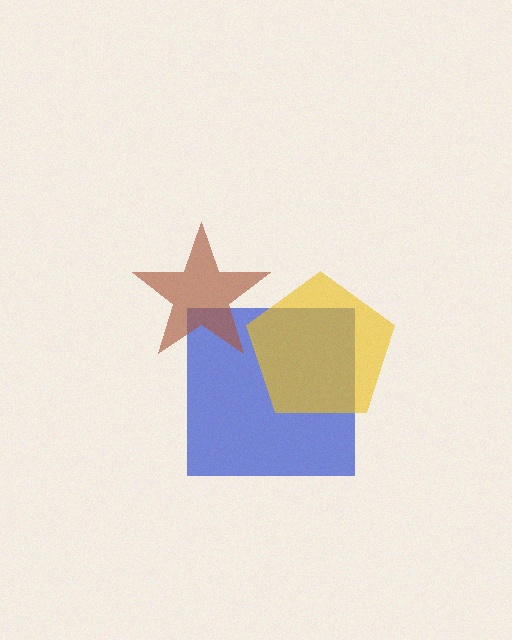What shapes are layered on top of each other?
The layered shapes are: a blue square, a brown star, a yellow pentagon.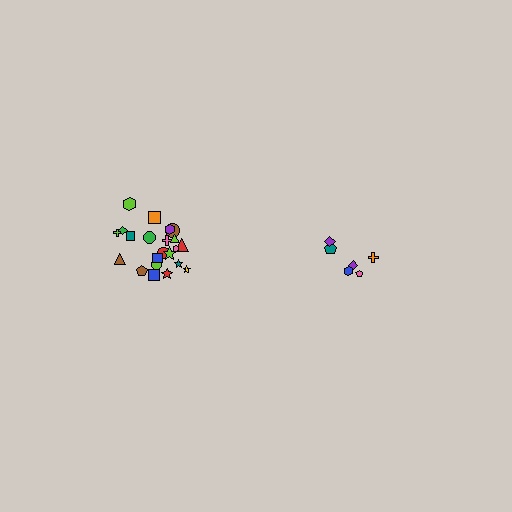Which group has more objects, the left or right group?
The left group.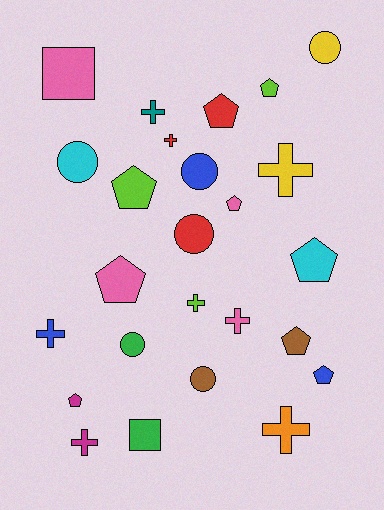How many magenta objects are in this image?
There are 2 magenta objects.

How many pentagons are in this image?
There are 9 pentagons.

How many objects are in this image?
There are 25 objects.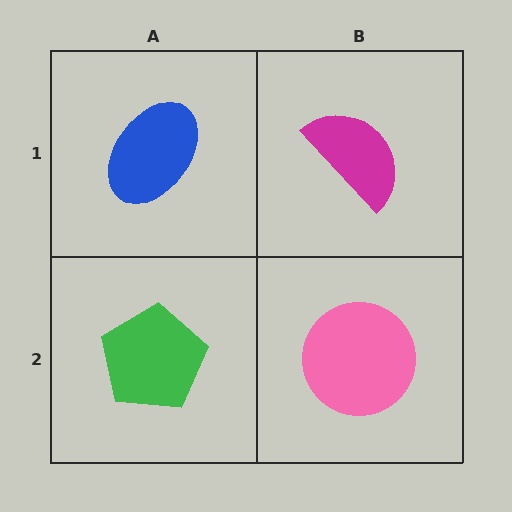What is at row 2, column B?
A pink circle.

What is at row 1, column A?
A blue ellipse.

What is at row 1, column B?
A magenta semicircle.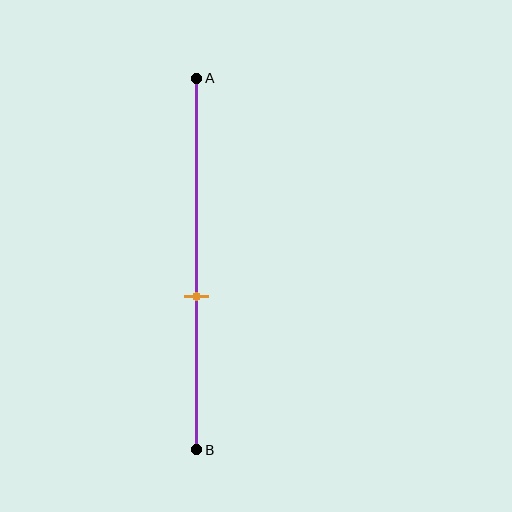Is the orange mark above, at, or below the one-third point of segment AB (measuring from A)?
The orange mark is below the one-third point of segment AB.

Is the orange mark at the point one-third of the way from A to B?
No, the mark is at about 60% from A, not at the 33% one-third point.